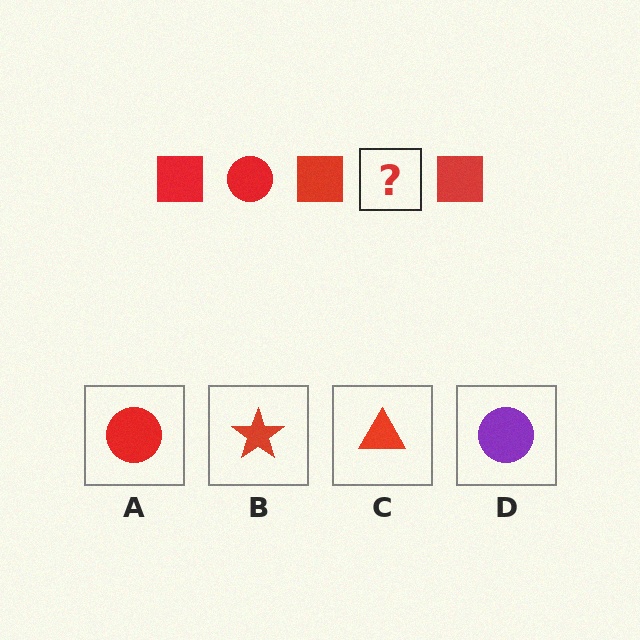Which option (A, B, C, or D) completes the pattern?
A.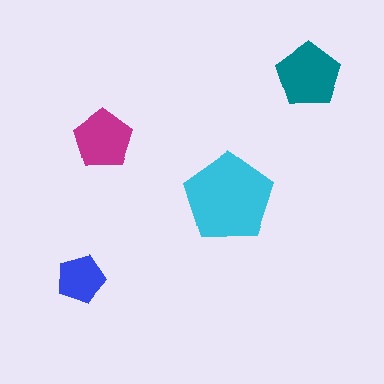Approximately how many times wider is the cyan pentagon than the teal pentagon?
About 1.5 times wider.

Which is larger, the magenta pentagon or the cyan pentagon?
The cyan one.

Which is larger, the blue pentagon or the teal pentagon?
The teal one.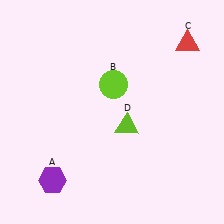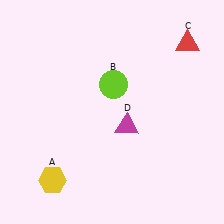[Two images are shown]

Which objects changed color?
A changed from purple to yellow. D changed from lime to magenta.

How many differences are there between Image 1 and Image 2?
There are 2 differences between the two images.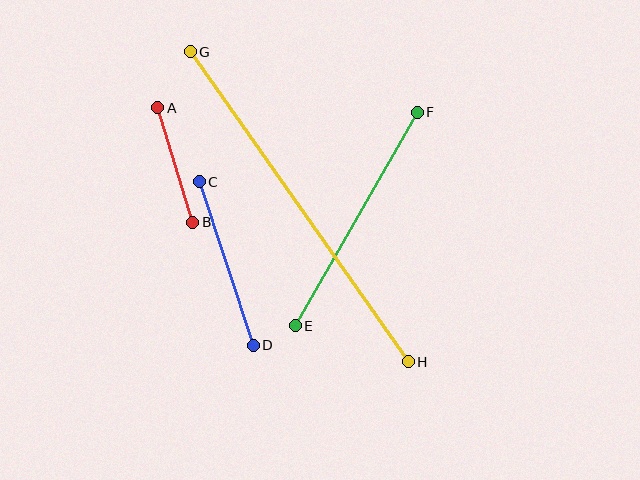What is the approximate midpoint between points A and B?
The midpoint is at approximately (175, 165) pixels.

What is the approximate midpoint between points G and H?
The midpoint is at approximately (299, 207) pixels.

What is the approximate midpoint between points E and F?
The midpoint is at approximately (356, 219) pixels.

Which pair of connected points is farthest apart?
Points G and H are farthest apart.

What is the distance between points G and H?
The distance is approximately 379 pixels.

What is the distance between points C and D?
The distance is approximately 172 pixels.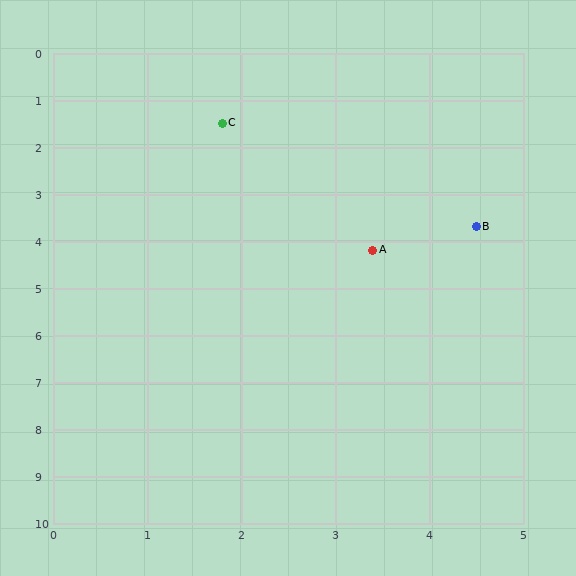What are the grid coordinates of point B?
Point B is at approximately (4.5, 3.7).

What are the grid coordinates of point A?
Point A is at approximately (3.4, 4.2).